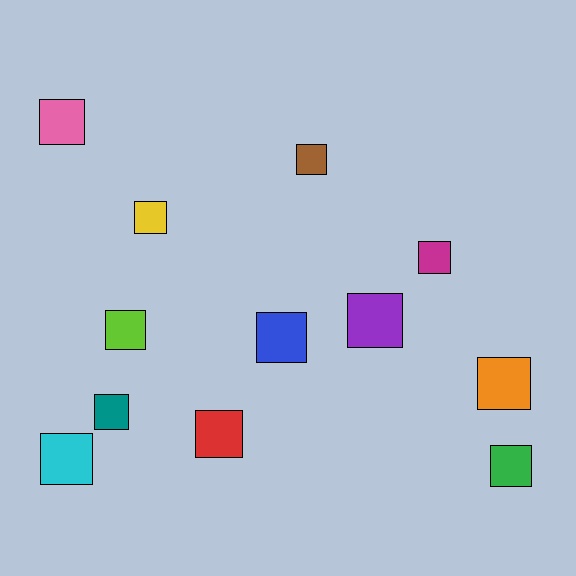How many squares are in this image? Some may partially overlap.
There are 12 squares.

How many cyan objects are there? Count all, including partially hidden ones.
There is 1 cyan object.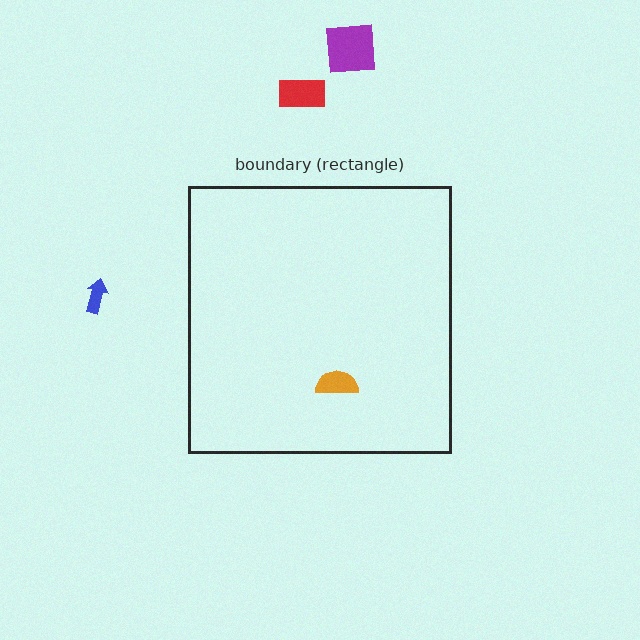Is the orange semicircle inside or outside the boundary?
Inside.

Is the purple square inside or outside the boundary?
Outside.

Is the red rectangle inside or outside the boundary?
Outside.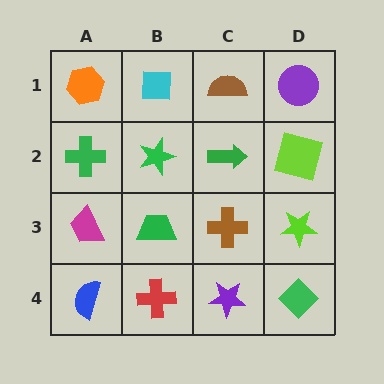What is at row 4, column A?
A blue semicircle.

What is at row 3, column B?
A green trapezoid.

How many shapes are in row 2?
4 shapes.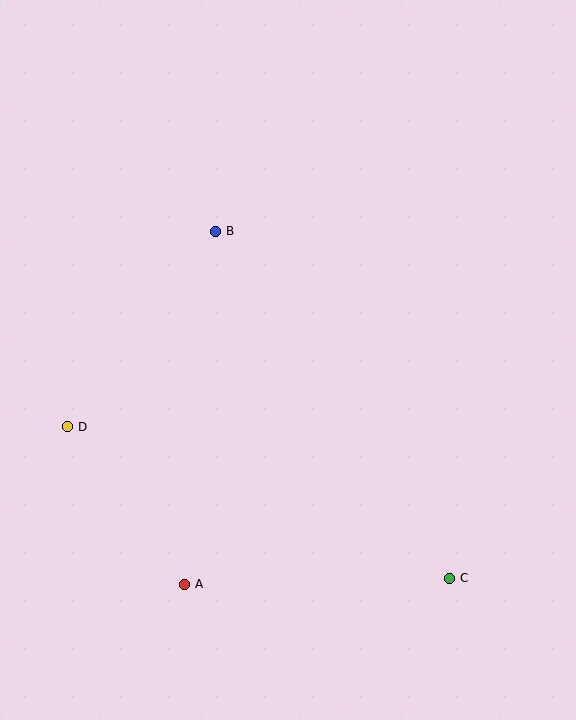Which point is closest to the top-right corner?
Point B is closest to the top-right corner.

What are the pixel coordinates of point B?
Point B is at (215, 231).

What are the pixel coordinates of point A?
Point A is at (184, 584).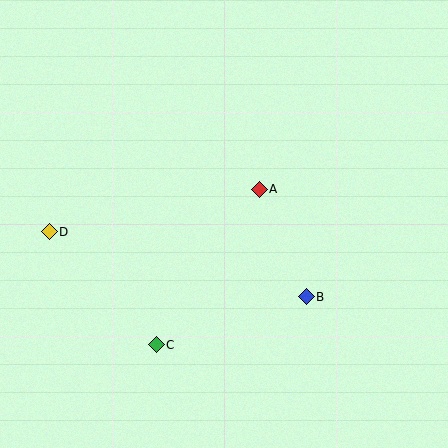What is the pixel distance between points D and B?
The distance between D and B is 265 pixels.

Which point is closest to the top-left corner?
Point D is closest to the top-left corner.